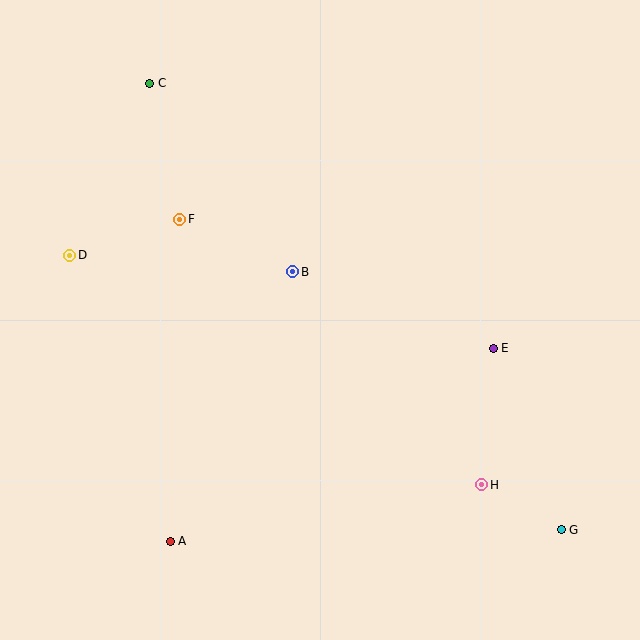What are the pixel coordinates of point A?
Point A is at (170, 541).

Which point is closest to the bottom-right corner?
Point G is closest to the bottom-right corner.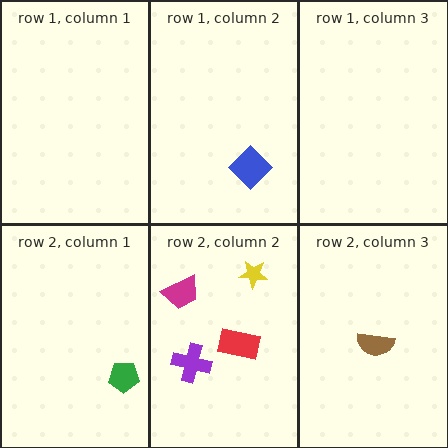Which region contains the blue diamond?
The row 1, column 2 region.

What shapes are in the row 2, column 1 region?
The green pentagon.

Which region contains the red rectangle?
The row 2, column 2 region.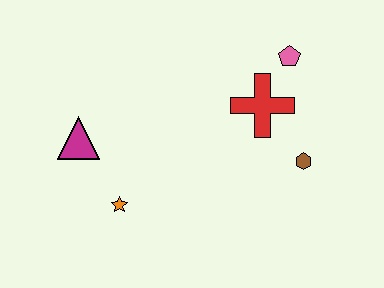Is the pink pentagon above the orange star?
Yes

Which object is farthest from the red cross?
The magenta triangle is farthest from the red cross.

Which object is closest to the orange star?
The magenta triangle is closest to the orange star.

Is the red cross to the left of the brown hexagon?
Yes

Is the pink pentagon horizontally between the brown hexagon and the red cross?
Yes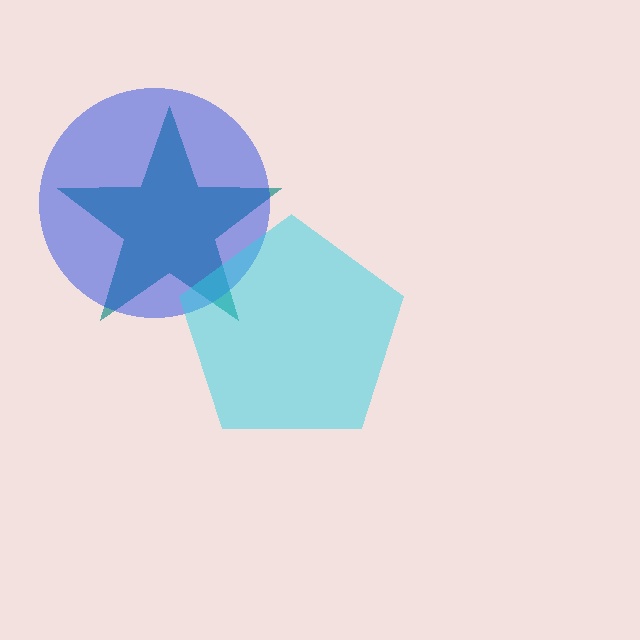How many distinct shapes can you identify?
There are 3 distinct shapes: a teal star, a blue circle, a cyan pentagon.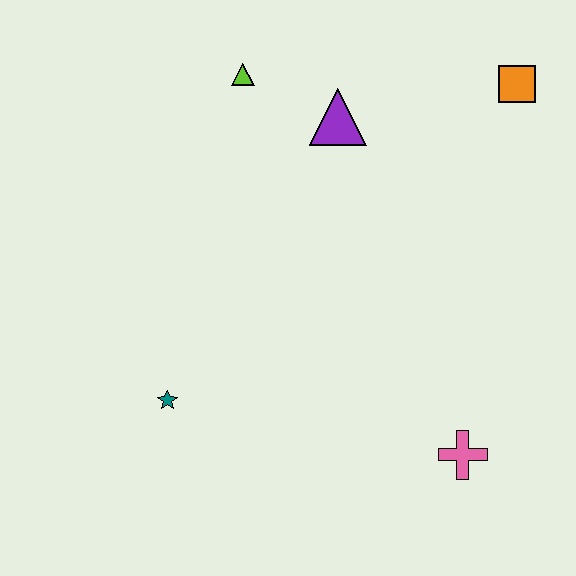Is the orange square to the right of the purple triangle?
Yes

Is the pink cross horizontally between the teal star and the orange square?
Yes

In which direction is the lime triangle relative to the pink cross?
The lime triangle is above the pink cross.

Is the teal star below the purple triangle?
Yes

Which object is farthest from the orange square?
The teal star is farthest from the orange square.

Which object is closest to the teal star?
The pink cross is closest to the teal star.